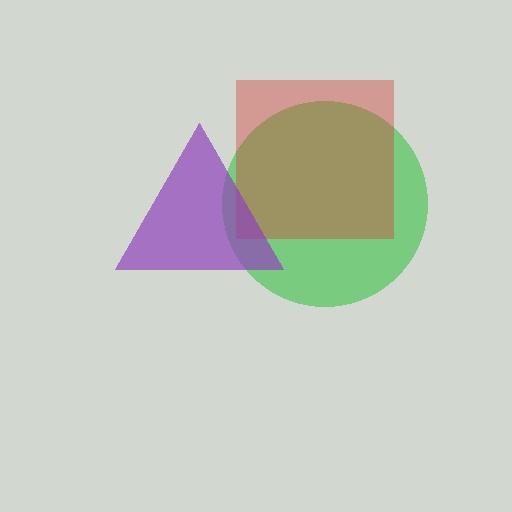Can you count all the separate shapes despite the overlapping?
Yes, there are 3 separate shapes.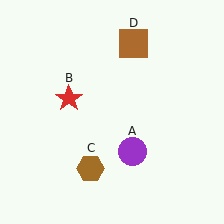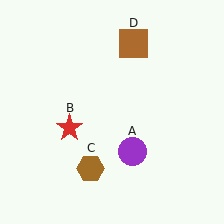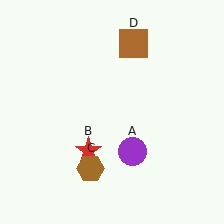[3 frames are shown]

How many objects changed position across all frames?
1 object changed position: red star (object B).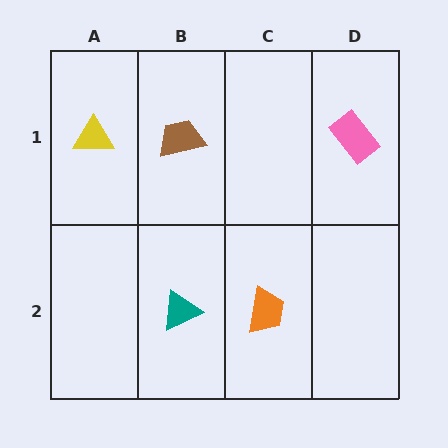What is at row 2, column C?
An orange trapezoid.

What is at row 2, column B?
A teal triangle.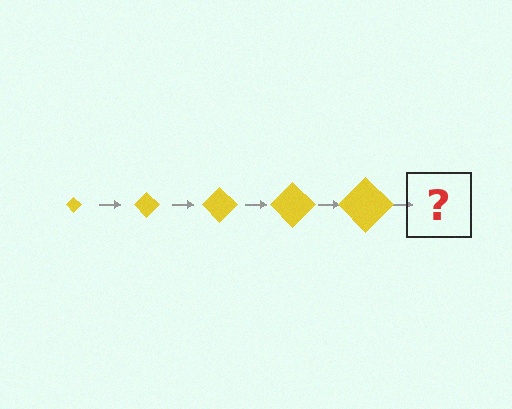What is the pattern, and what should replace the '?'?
The pattern is that the diamond gets progressively larger each step. The '?' should be a yellow diamond, larger than the previous one.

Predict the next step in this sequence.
The next step is a yellow diamond, larger than the previous one.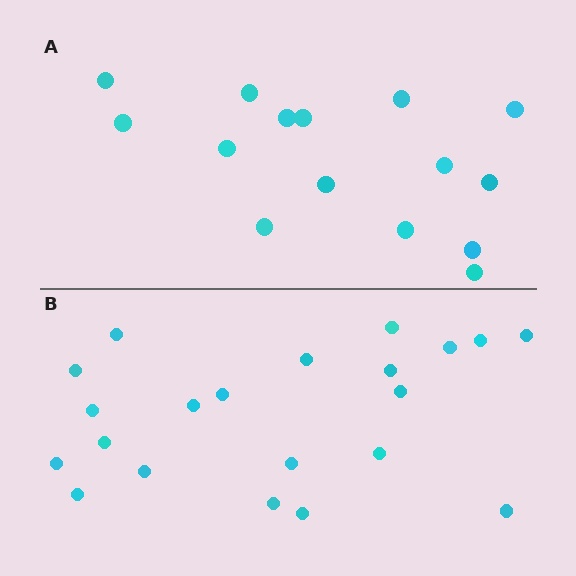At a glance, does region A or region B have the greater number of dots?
Region B (the bottom region) has more dots.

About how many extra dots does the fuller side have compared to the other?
Region B has about 6 more dots than region A.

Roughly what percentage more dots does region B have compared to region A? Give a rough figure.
About 40% more.